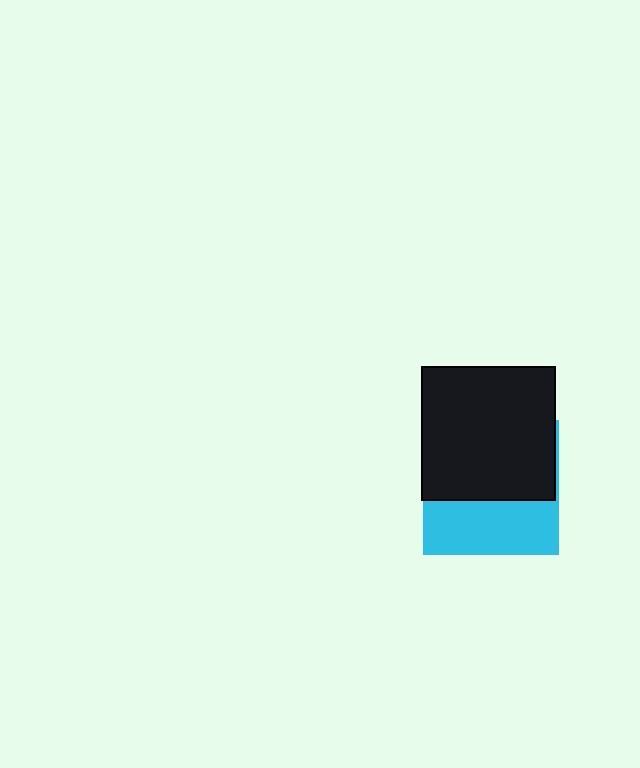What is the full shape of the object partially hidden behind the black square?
The partially hidden object is a cyan square.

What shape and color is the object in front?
The object in front is a black square.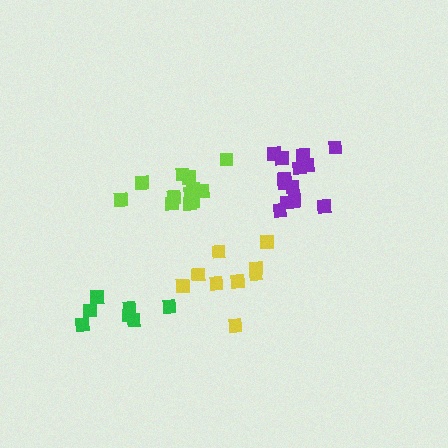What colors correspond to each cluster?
The clusters are colored: green, lime, purple, yellow.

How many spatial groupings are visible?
There are 4 spatial groupings.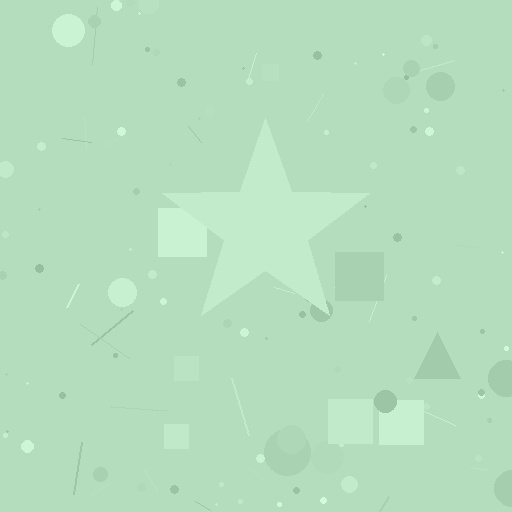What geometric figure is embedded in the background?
A star is embedded in the background.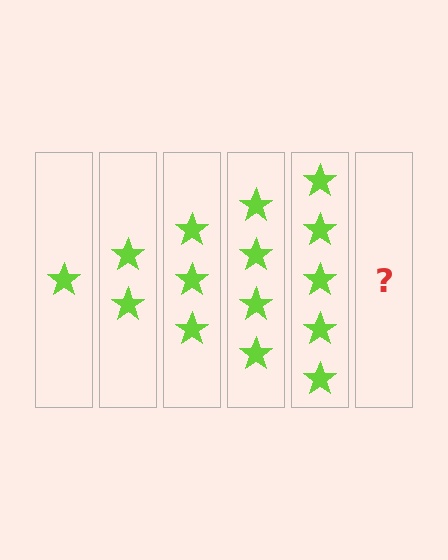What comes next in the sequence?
The next element should be 6 stars.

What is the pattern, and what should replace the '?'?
The pattern is that each step adds one more star. The '?' should be 6 stars.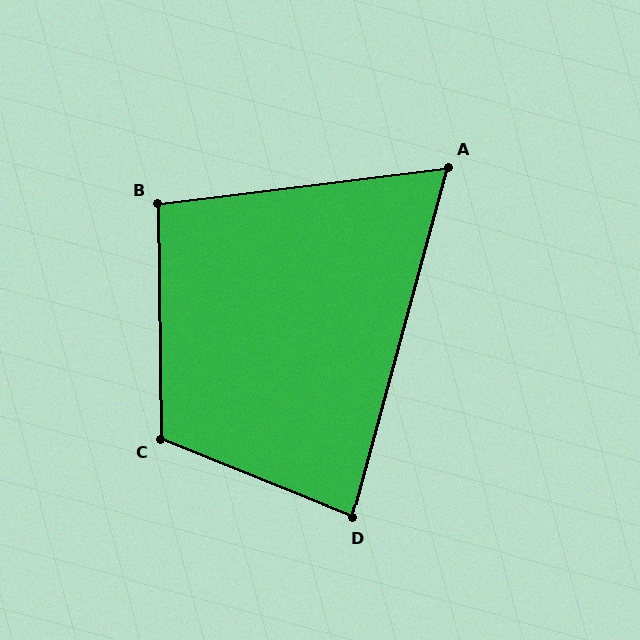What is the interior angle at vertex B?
Approximately 97 degrees (obtuse).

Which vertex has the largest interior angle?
C, at approximately 112 degrees.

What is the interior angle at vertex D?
Approximately 83 degrees (acute).